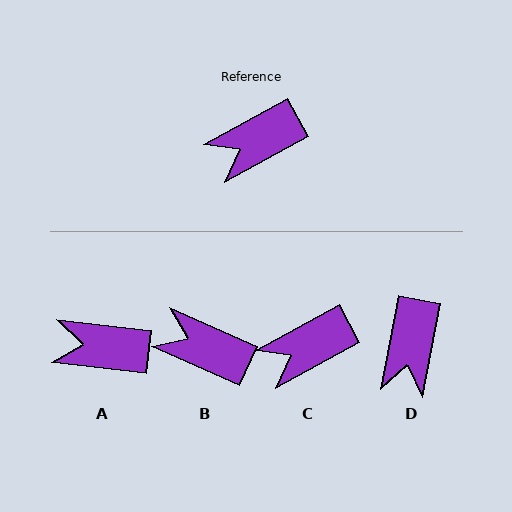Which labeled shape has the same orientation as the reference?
C.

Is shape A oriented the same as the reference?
No, it is off by about 35 degrees.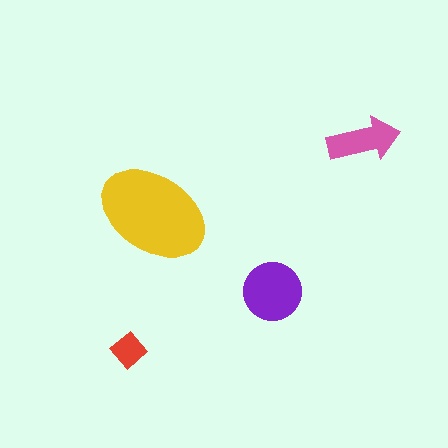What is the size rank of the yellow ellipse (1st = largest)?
1st.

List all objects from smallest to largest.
The red diamond, the pink arrow, the purple circle, the yellow ellipse.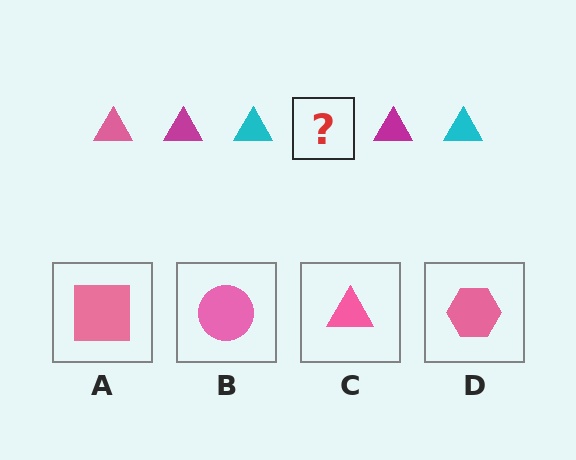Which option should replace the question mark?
Option C.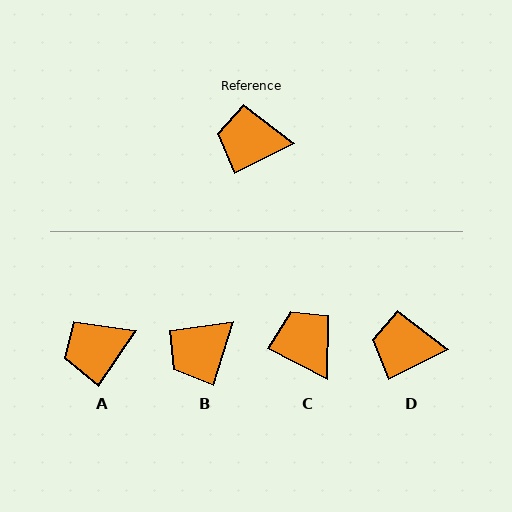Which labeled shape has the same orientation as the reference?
D.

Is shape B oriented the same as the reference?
No, it is off by about 46 degrees.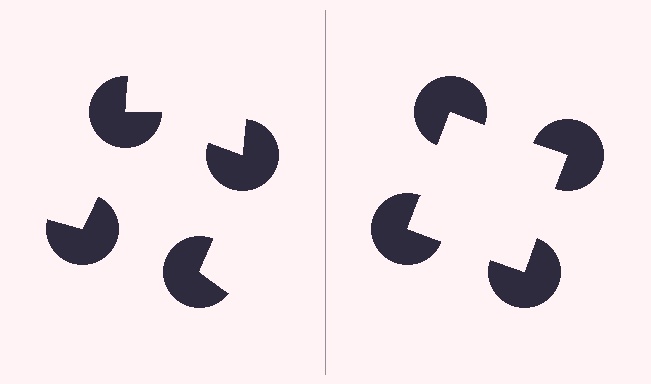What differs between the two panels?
The pac-man discs are positioned identically on both sides; only the wedge orientations differ. On the right they align to a square; on the left they are misaligned.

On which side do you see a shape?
An illusory square appears on the right side. On the left side the wedge cuts are rotated, so no coherent shape forms.